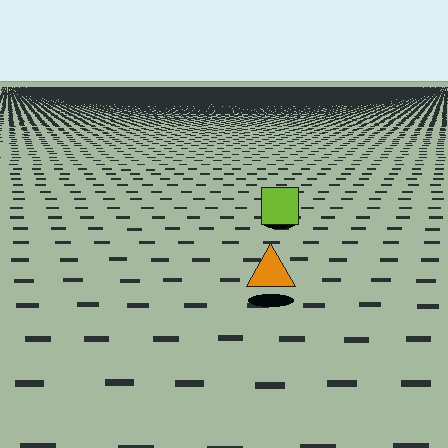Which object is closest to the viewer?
The orange triangle is closest. The texture marks near it are larger and more spread out.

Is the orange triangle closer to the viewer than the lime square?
Yes. The orange triangle is closer — you can tell from the texture gradient: the ground texture is coarser near it.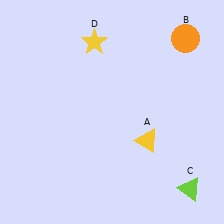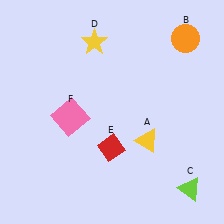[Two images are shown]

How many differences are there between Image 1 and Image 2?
There are 2 differences between the two images.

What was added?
A red diamond (E), a pink square (F) were added in Image 2.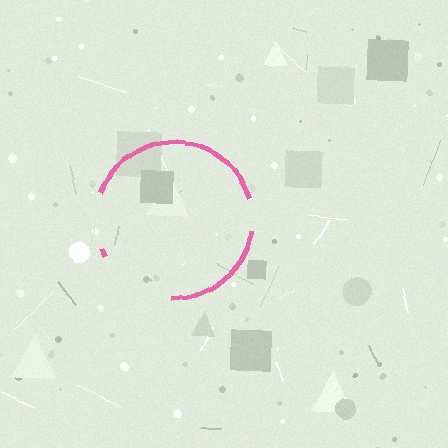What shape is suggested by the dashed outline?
The dashed outline suggests a circle.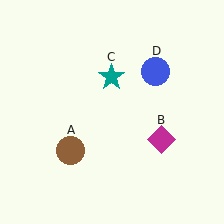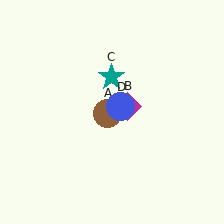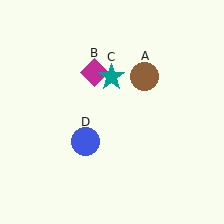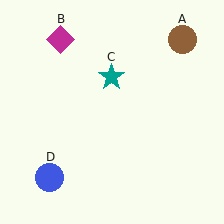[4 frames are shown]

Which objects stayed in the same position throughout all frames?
Teal star (object C) remained stationary.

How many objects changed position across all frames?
3 objects changed position: brown circle (object A), magenta diamond (object B), blue circle (object D).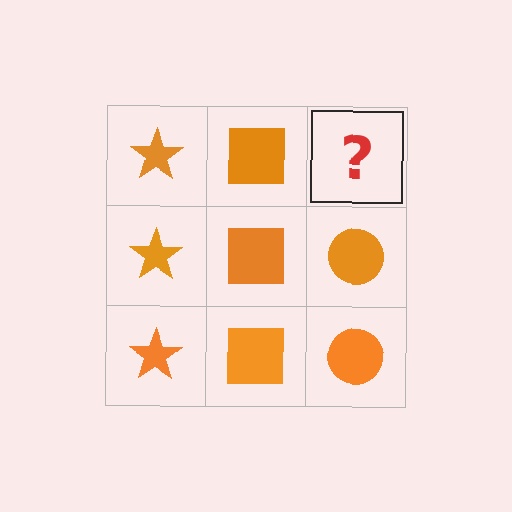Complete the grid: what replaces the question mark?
The question mark should be replaced with an orange circle.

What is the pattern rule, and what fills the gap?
The rule is that each column has a consistent shape. The gap should be filled with an orange circle.